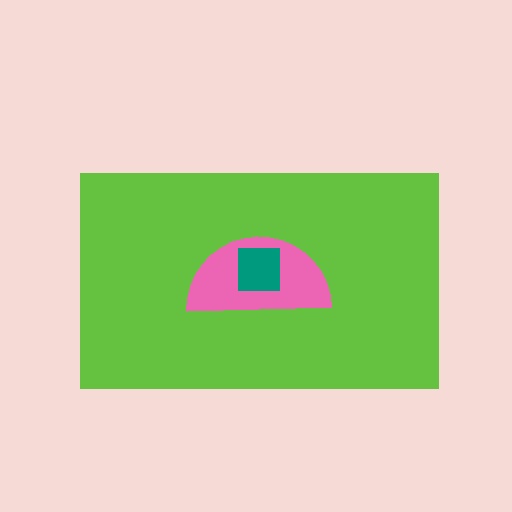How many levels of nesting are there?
3.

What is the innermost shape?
The teal square.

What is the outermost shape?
The lime rectangle.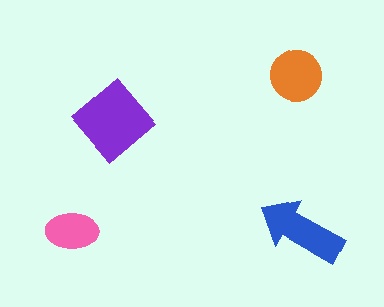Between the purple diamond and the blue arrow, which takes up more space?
The purple diamond.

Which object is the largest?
The purple diamond.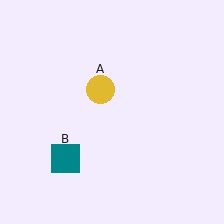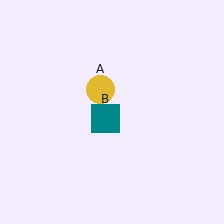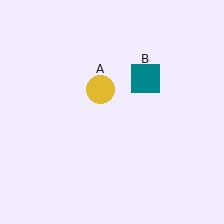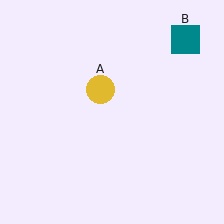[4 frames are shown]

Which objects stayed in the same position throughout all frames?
Yellow circle (object A) remained stationary.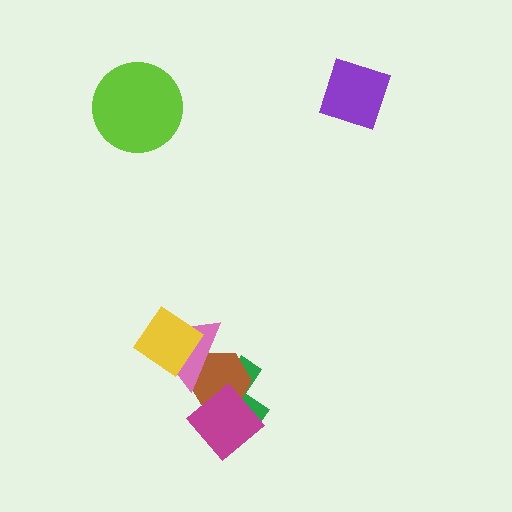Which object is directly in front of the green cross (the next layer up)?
The brown hexagon is directly in front of the green cross.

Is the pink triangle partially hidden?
Yes, it is partially covered by another shape.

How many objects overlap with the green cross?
3 objects overlap with the green cross.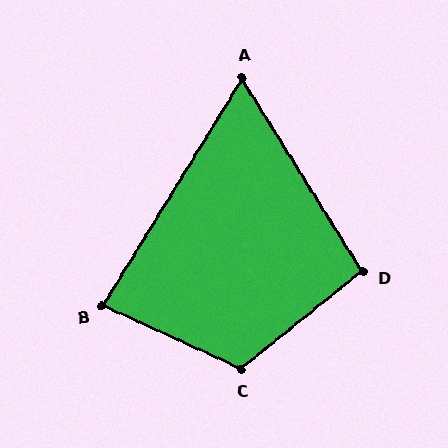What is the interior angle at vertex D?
Approximately 97 degrees (obtuse).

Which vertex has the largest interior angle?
C, at approximately 116 degrees.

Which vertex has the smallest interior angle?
A, at approximately 64 degrees.